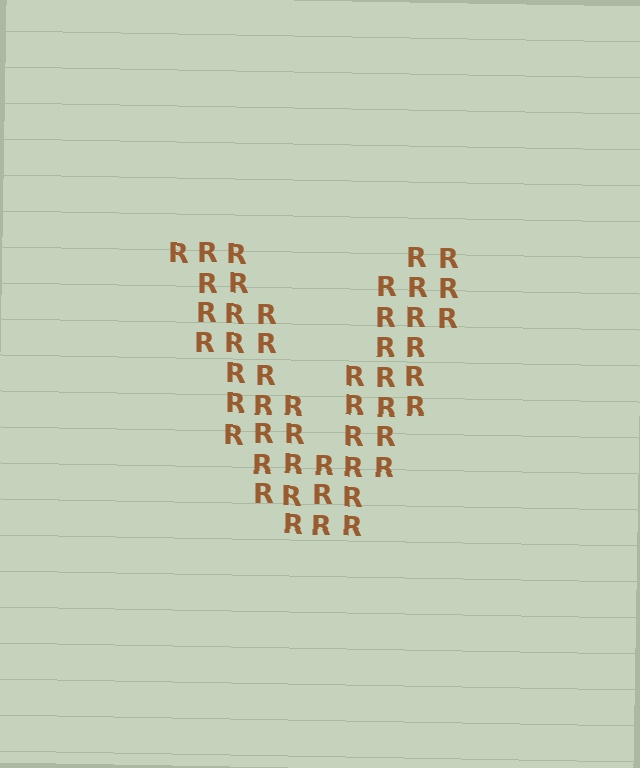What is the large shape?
The large shape is the letter V.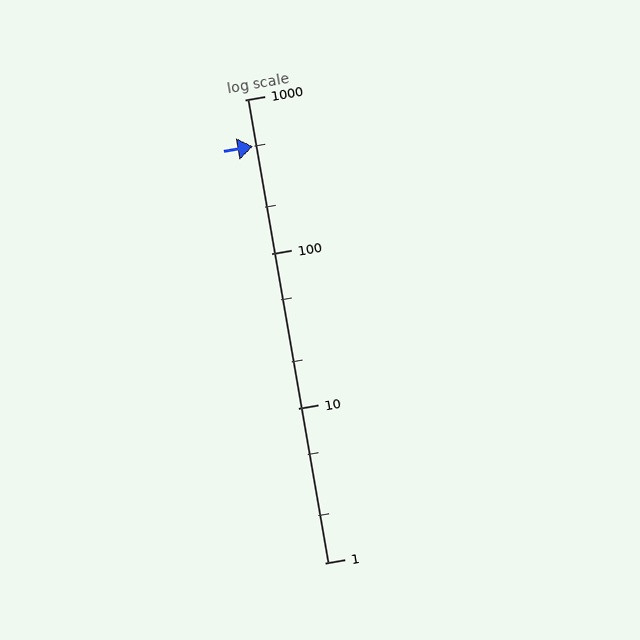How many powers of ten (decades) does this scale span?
The scale spans 3 decades, from 1 to 1000.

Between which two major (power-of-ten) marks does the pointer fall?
The pointer is between 100 and 1000.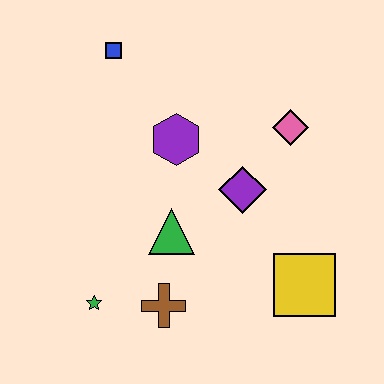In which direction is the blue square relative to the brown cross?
The blue square is above the brown cross.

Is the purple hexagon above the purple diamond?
Yes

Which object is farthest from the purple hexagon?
The yellow square is farthest from the purple hexagon.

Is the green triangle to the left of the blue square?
No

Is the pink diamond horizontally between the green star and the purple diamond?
No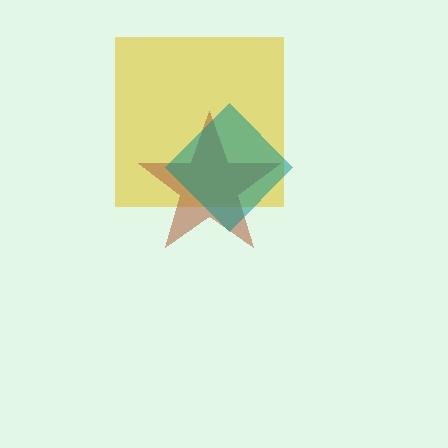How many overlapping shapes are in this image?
There are 3 overlapping shapes in the image.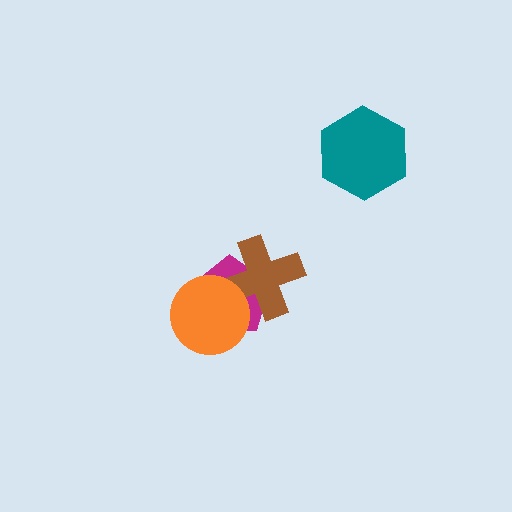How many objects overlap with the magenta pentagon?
2 objects overlap with the magenta pentagon.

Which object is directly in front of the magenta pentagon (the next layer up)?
The brown cross is directly in front of the magenta pentagon.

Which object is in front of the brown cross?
The orange circle is in front of the brown cross.